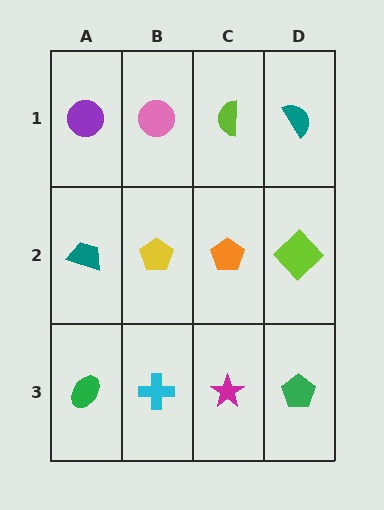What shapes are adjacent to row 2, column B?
A pink circle (row 1, column B), a cyan cross (row 3, column B), a teal trapezoid (row 2, column A), an orange pentagon (row 2, column C).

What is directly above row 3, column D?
A lime diamond.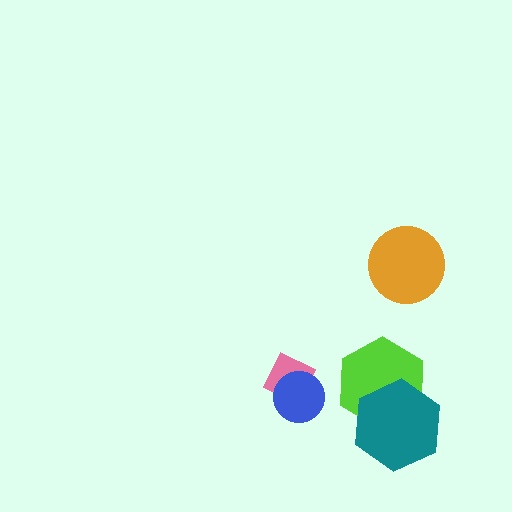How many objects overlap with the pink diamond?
1 object overlaps with the pink diamond.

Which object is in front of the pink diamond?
The blue circle is in front of the pink diamond.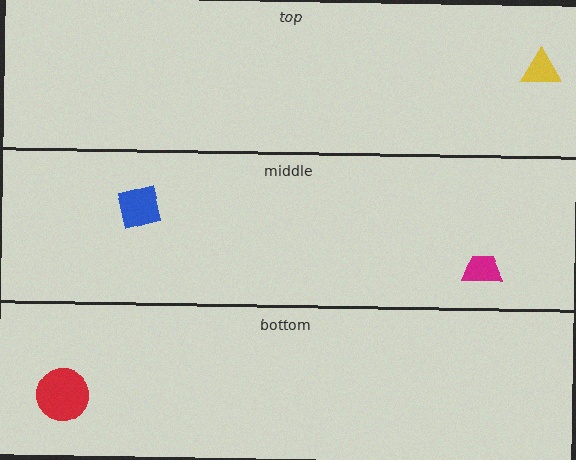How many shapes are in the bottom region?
1.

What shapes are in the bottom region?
The red circle.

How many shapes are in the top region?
1.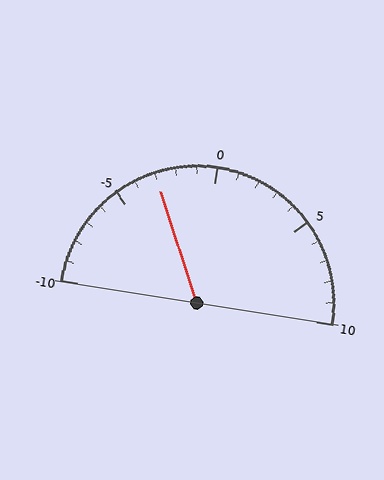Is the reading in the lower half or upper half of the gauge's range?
The reading is in the lower half of the range (-10 to 10).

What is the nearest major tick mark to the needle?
The nearest major tick mark is -5.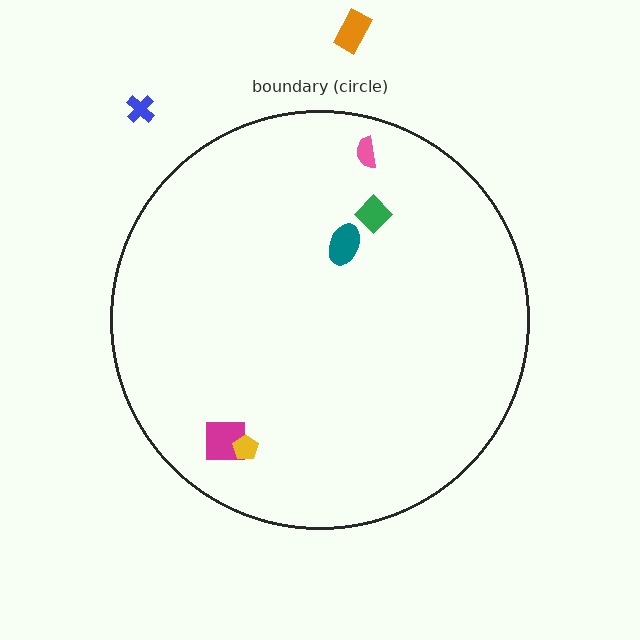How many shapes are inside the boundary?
5 inside, 2 outside.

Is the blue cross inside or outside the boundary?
Outside.